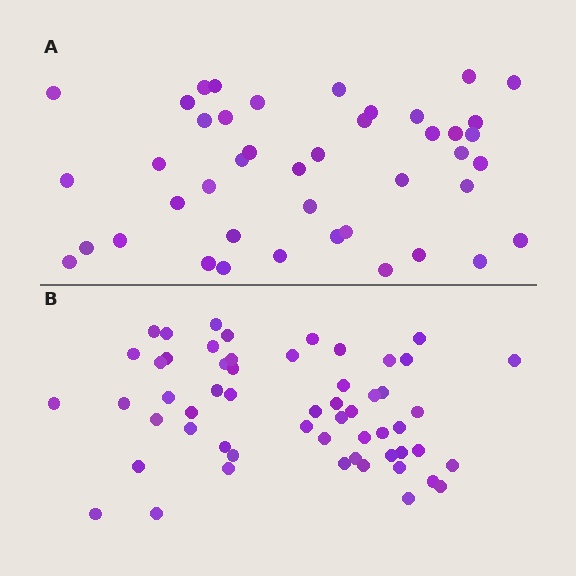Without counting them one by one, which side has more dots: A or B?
Region B (the bottom region) has more dots.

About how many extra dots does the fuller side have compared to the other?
Region B has approximately 15 more dots than region A.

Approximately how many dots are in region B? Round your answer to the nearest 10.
About 60 dots. (The exact count is 56, which rounds to 60.)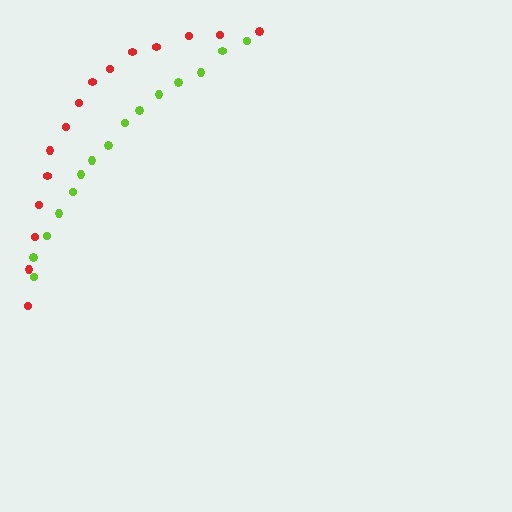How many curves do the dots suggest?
There are 2 distinct paths.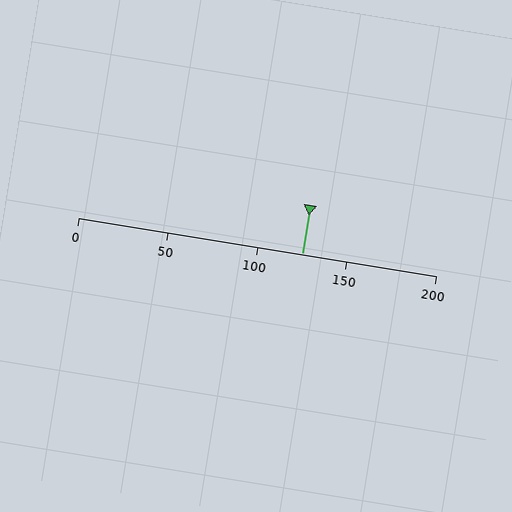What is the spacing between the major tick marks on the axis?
The major ticks are spaced 50 apart.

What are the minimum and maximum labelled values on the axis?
The axis runs from 0 to 200.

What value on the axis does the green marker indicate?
The marker indicates approximately 125.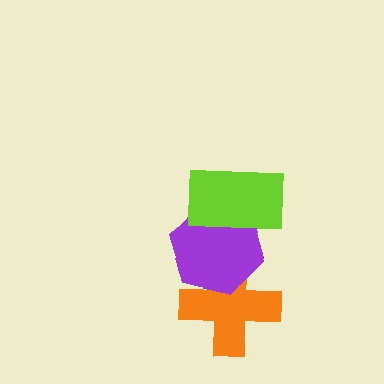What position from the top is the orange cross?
The orange cross is 3rd from the top.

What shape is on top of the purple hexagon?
The lime rectangle is on top of the purple hexagon.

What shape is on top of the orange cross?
The purple hexagon is on top of the orange cross.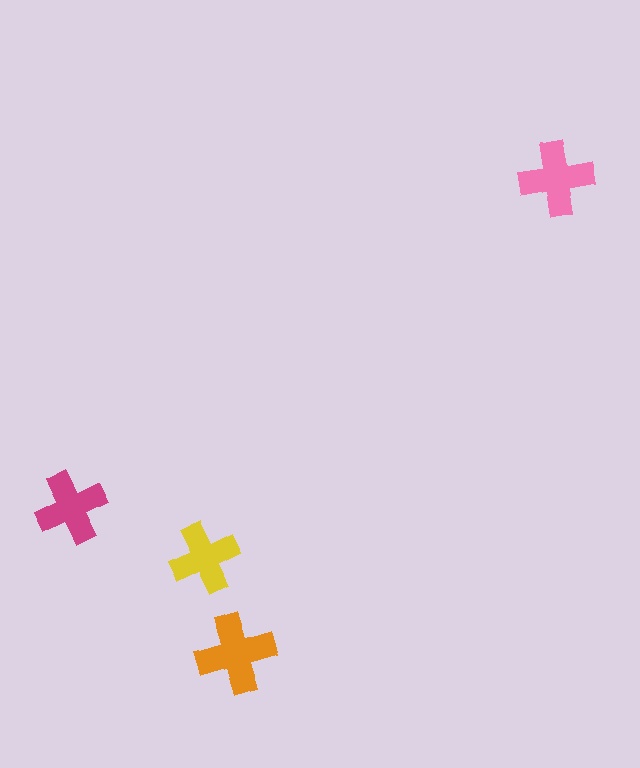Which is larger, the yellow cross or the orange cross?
The orange one.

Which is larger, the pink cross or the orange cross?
The orange one.